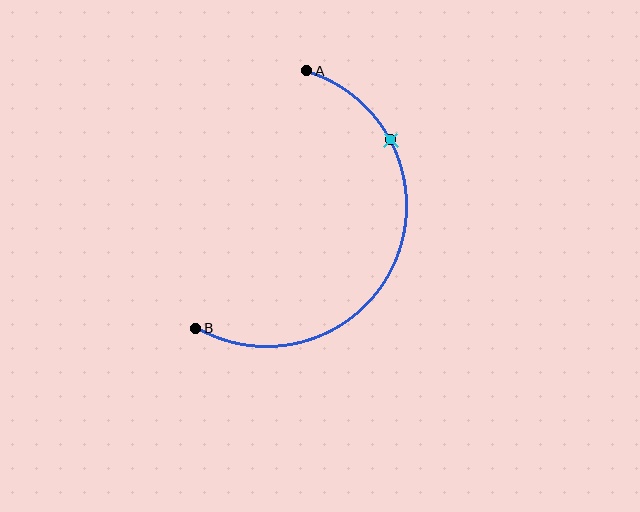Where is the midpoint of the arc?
The arc midpoint is the point on the curve farthest from the straight line joining A and B. It sits to the right of that line.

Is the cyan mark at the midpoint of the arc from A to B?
No. The cyan mark lies on the arc but is closer to endpoint A. The arc midpoint would be at the point on the curve equidistant along the arc from both A and B.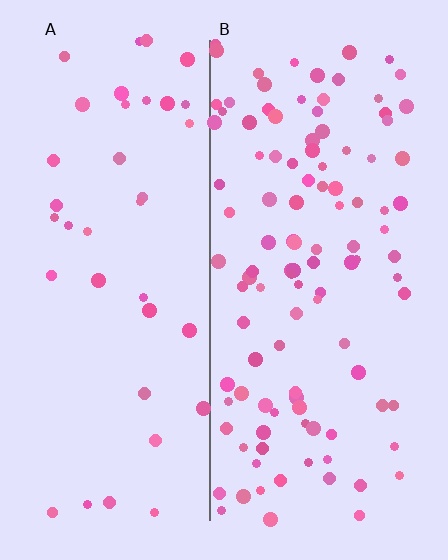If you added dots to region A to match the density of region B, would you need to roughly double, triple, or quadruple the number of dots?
Approximately triple.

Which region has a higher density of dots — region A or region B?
B (the right).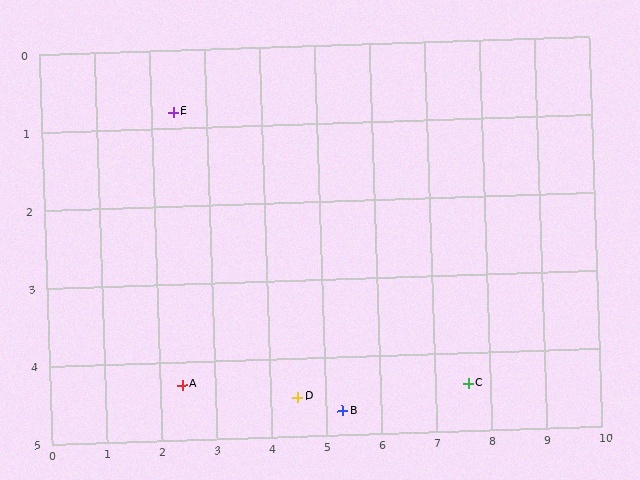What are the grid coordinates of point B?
Point B is at approximately (5.3, 4.7).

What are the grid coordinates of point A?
Point A is at approximately (2.4, 4.3).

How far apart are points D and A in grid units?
Points D and A are about 2.1 grid units apart.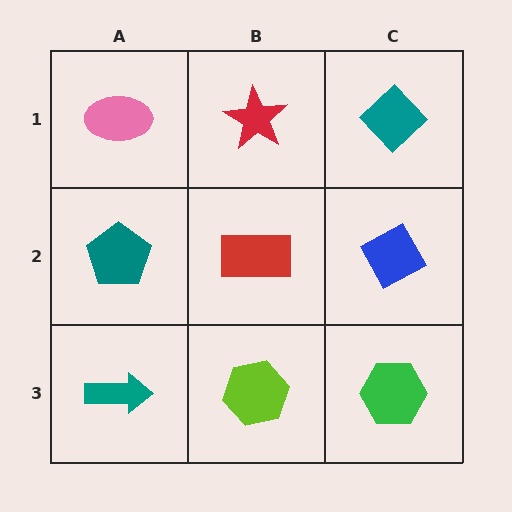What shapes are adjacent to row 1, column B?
A red rectangle (row 2, column B), a pink ellipse (row 1, column A), a teal diamond (row 1, column C).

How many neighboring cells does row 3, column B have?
3.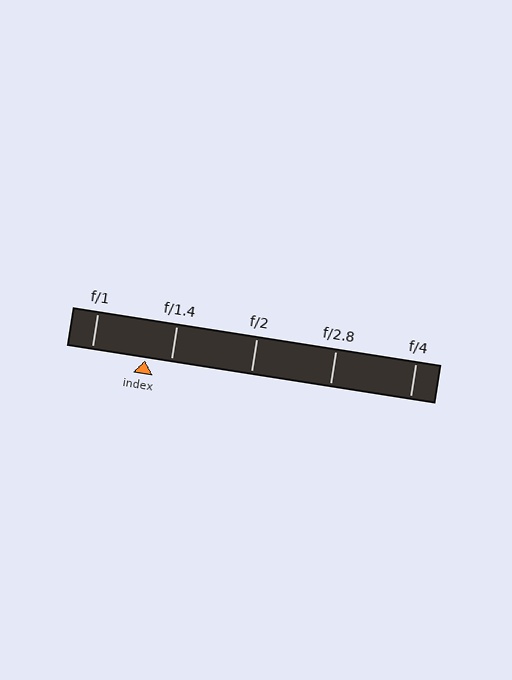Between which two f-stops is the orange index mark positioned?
The index mark is between f/1 and f/1.4.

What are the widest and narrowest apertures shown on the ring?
The widest aperture shown is f/1 and the narrowest is f/4.